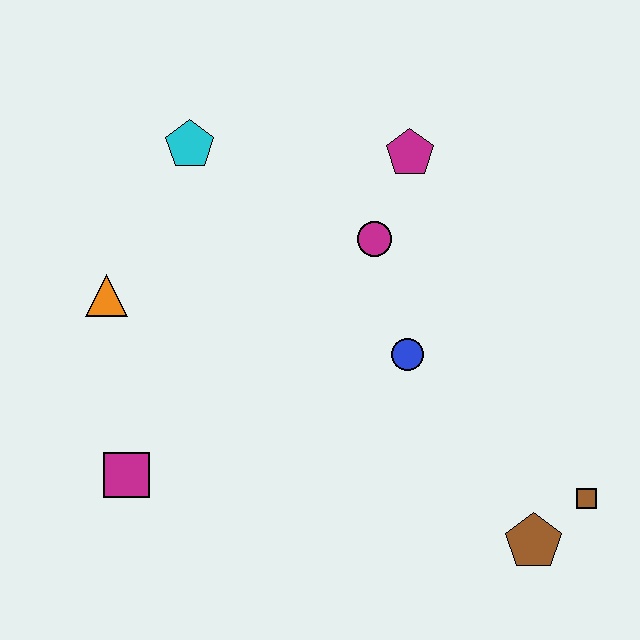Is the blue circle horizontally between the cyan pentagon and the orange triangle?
No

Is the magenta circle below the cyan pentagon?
Yes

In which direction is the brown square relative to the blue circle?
The brown square is to the right of the blue circle.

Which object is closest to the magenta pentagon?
The magenta circle is closest to the magenta pentagon.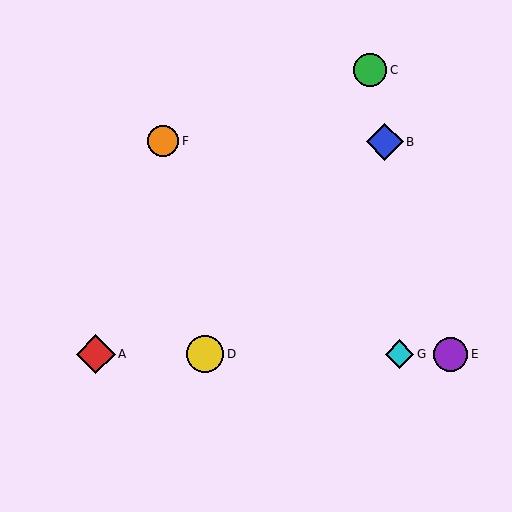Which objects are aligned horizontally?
Objects A, D, E, G are aligned horizontally.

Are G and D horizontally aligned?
Yes, both are at y≈354.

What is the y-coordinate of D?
Object D is at y≈354.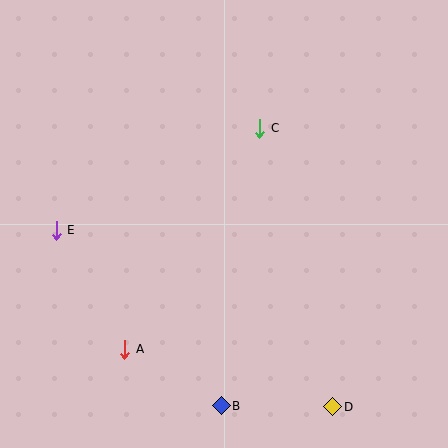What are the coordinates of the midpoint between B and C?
The midpoint between B and C is at (240, 267).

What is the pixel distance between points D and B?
The distance between D and B is 112 pixels.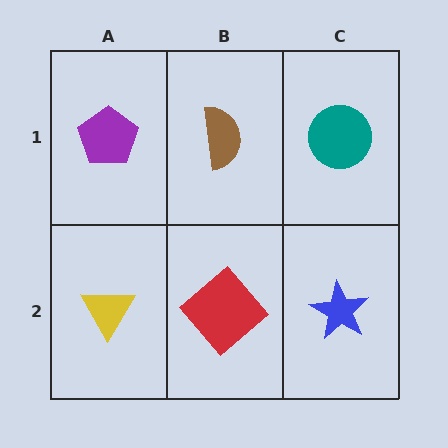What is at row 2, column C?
A blue star.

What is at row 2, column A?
A yellow triangle.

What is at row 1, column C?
A teal circle.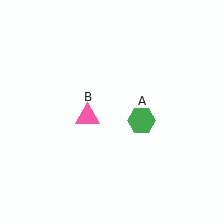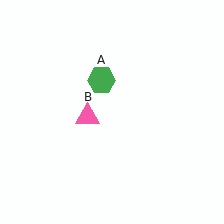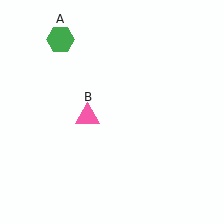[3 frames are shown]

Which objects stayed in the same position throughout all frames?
Pink triangle (object B) remained stationary.